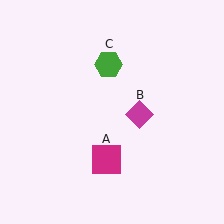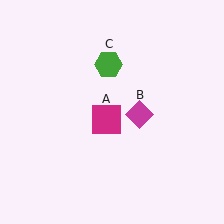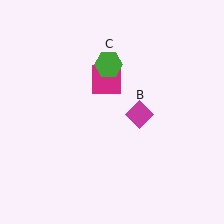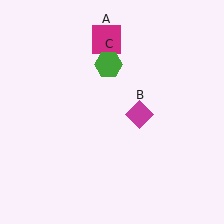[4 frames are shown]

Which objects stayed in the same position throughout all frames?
Magenta diamond (object B) and green hexagon (object C) remained stationary.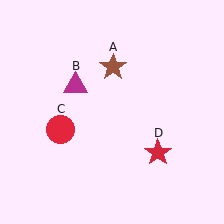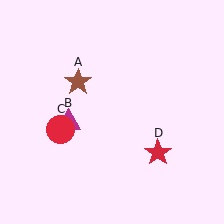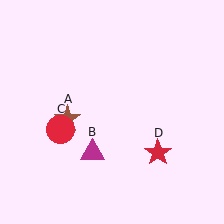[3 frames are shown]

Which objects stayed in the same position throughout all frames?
Red circle (object C) and red star (object D) remained stationary.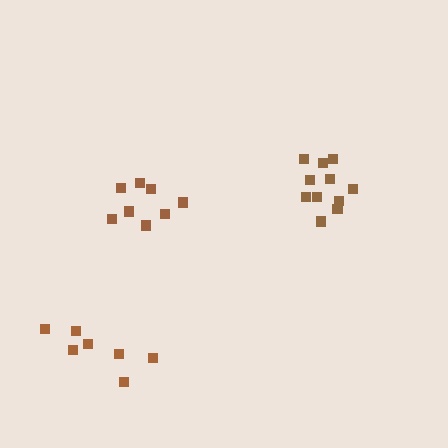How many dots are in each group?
Group 1: 8 dots, Group 2: 11 dots, Group 3: 7 dots (26 total).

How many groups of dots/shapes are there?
There are 3 groups.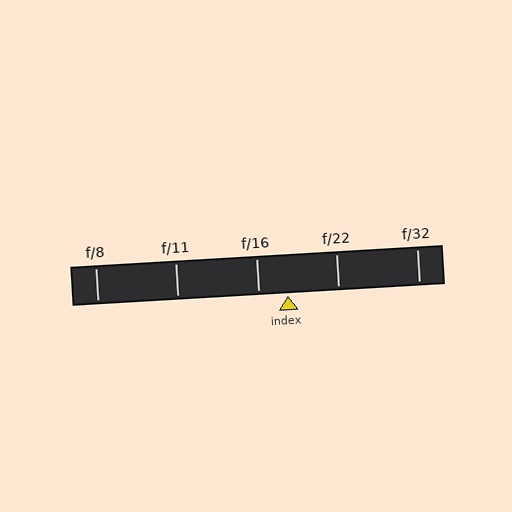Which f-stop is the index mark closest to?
The index mark is closest to f/16.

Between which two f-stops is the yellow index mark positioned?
The index mark is between f/16 and f/22.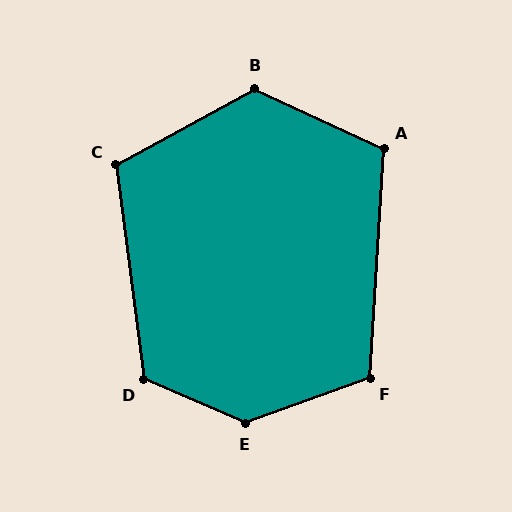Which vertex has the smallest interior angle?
A, at approximately 111 degrees.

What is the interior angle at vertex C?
Approximately 111 degrees (obtuse).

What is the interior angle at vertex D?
Approximately 120 degrees (obtuse).